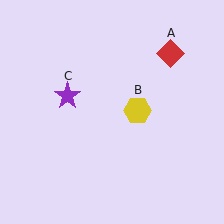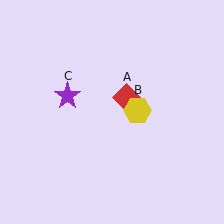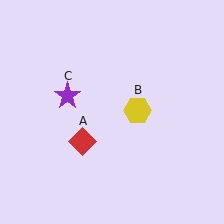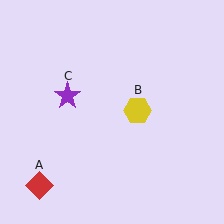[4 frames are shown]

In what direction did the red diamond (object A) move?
The red diamond (object A) moved down and to the left.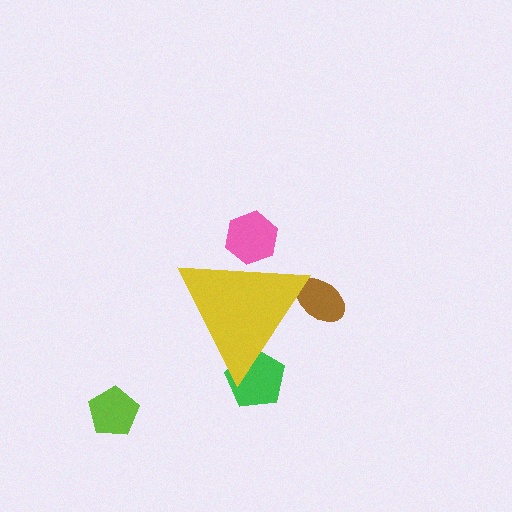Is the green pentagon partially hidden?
Yes, the green pentagon is partially hidden behind the yellow triangle.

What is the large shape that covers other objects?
A yellow triangle.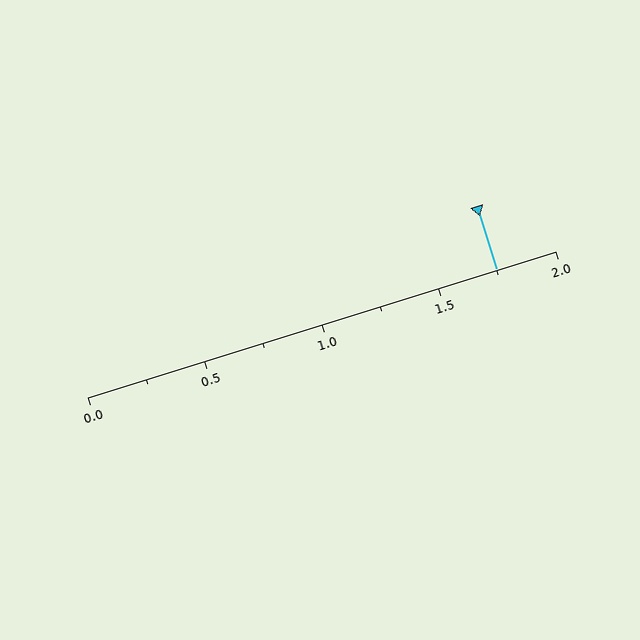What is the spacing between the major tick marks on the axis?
The major ticks are spaced 0.5 apart.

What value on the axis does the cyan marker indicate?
The marker indicates approximately 1.75.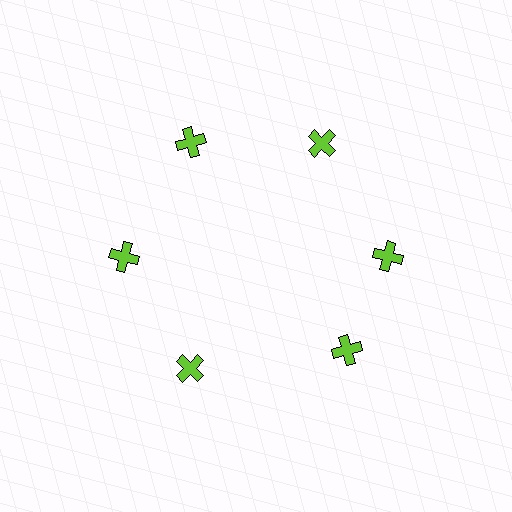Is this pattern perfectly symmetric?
No. The 6 lime crosses are arranged in a ring, but one element near the 5 o'clock position is rotated out of alignment along the ring, breaking the 6-fold rotational symmetry.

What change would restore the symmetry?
The symmetry would be restored by rotating it back into even spacing with its neighbors so that all 6 crosses sit at equal angles and equal distance from the center.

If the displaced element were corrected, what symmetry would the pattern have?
It would have 6-fold rotational symmetry — the pattern would map onto itself every 60 degrees.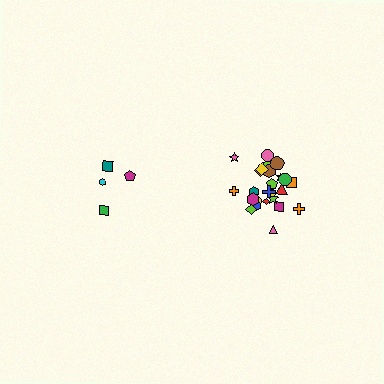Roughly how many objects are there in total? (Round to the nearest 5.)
Roughly 30 objects in total.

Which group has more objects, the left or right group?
The right group.